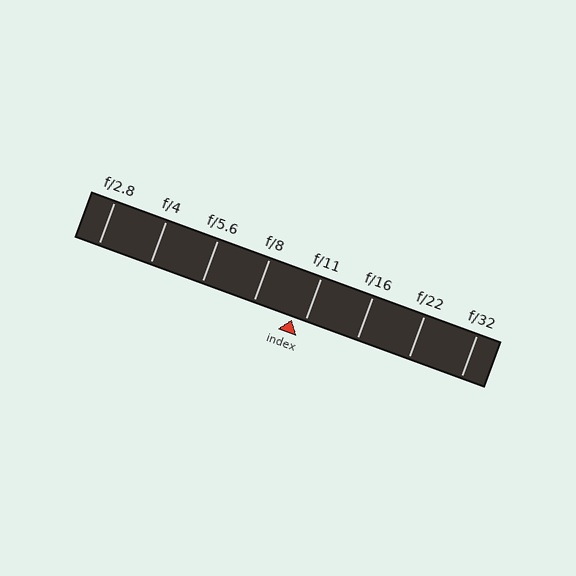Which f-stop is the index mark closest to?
The index mark is closest to f/11.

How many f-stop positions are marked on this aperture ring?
There are 8 f-stop positions marked.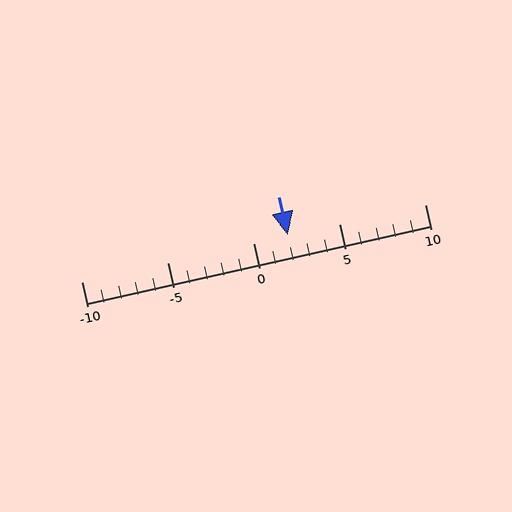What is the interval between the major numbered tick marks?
The major tick marks are spaced 5 units apart.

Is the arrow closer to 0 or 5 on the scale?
The arrow is closer to 0.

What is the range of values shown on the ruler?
The ruler shows values from -10 to 10.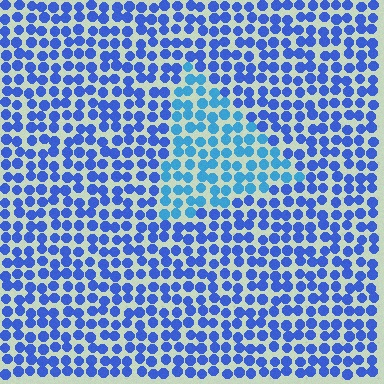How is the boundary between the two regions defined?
The boundary is defined purely by a slight shift in hue (about 27 degrees). Spacing, size, and orientation are identical on both sides.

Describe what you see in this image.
The image is filled with small blue elements in a uniform arrangement. A triangle-shaped region is visible where the elements are tinted to a slightly different hue, forming a subtle color boundary.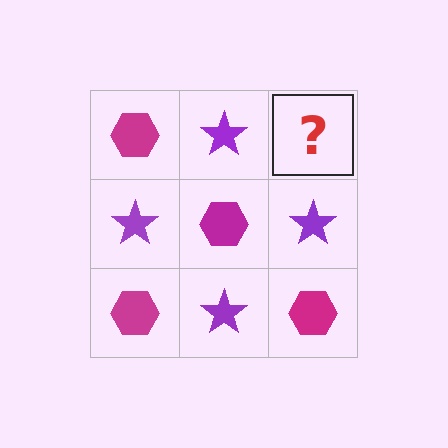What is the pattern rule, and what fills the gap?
The rule is that it alternates magenta hexagon and purple star in a checkerboard pattern. The gap should be filled with a magenta hexagon.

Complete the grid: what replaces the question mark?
The question mark should be replaced with a magenta hexagon.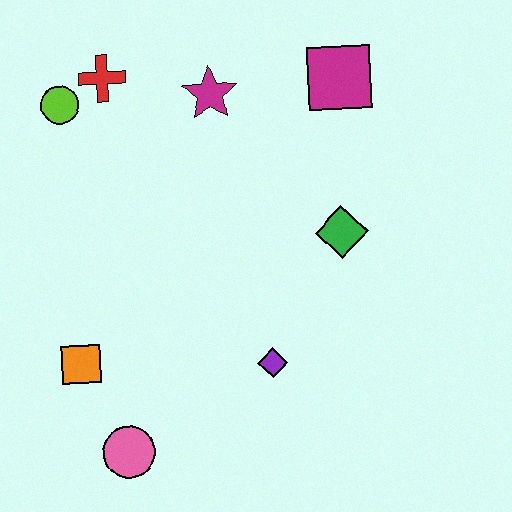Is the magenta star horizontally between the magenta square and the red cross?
Yes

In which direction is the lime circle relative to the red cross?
The lime circle is to the left of the red cross.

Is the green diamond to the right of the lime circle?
Yes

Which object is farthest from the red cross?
The pink circle is farthest from the red cross.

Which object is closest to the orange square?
The pink circle is closest to the orange square.